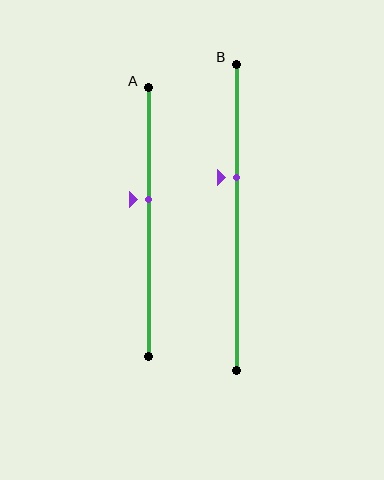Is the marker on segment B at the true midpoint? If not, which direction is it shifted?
No, the marker on segment B is shifted upward by about 13% of the segment length.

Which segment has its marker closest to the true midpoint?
Segment A has its marker closest to the true midpoint.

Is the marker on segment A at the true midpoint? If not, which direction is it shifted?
No, the marker on segment A is shifted upward by about 8% of the segment length.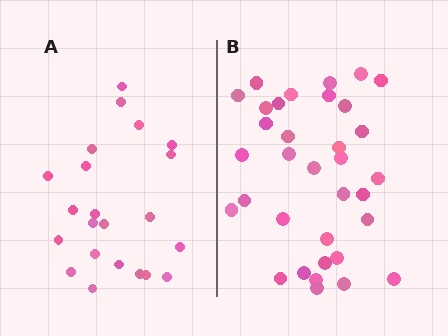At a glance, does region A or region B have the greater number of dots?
Region B (the right region) has more dots.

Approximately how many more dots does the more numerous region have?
Region B has roughly 12 or so more dots than region A.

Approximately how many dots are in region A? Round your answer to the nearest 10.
About 20 dots. (The exact count is 22, which rounds to 20.)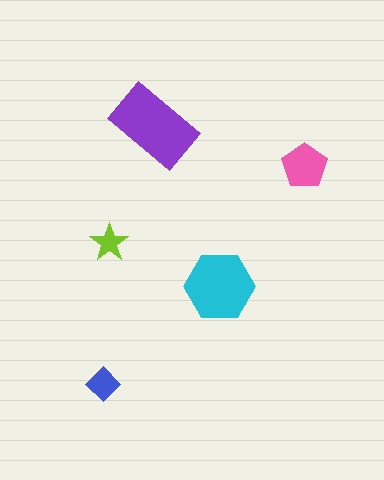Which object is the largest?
The purple rectangle.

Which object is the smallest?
The lime star.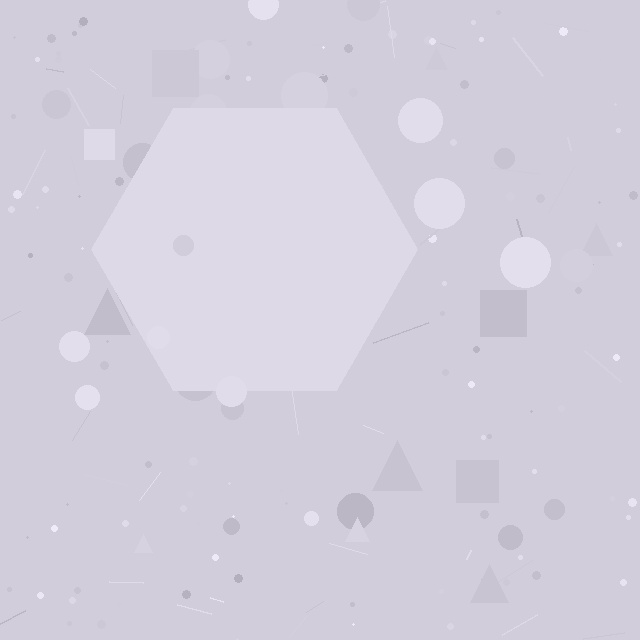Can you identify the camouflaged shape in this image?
The camouflaged shape is a hexagon.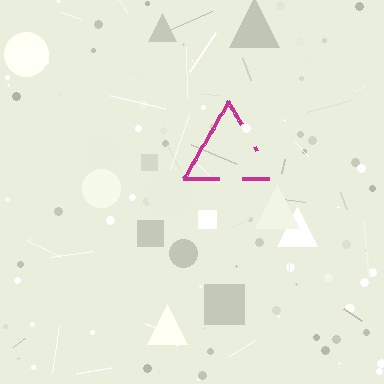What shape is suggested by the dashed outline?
The dashed outline suggests a triangle.